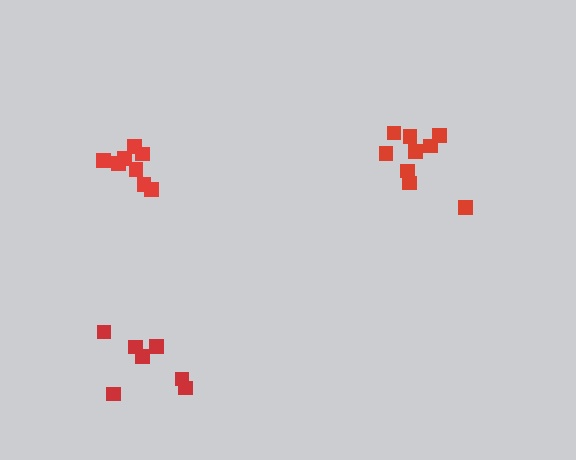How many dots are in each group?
Group 1: 8 dots, Group 2: 7 dots, Group 3: 9 dots (24 total).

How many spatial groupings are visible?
There are 3 spatial groupings.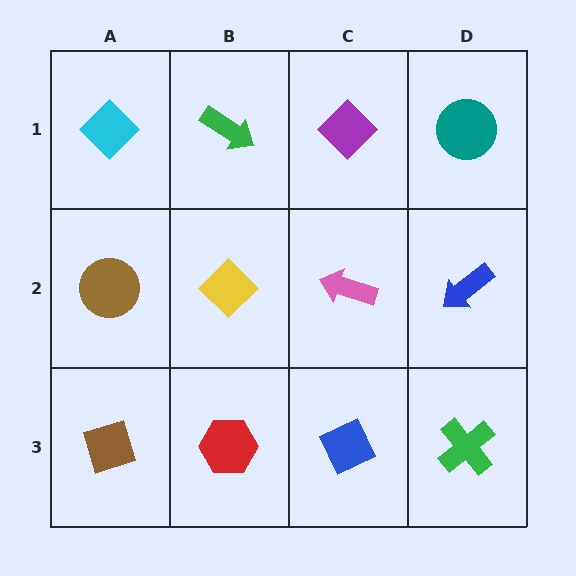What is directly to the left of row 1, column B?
A cyan diamond.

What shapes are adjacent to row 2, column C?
A purple diamond (row 1, column C), a blue diamond (row 3, column C), a yellow diamond (row 2, column B), a blue arrow (row 2, column D).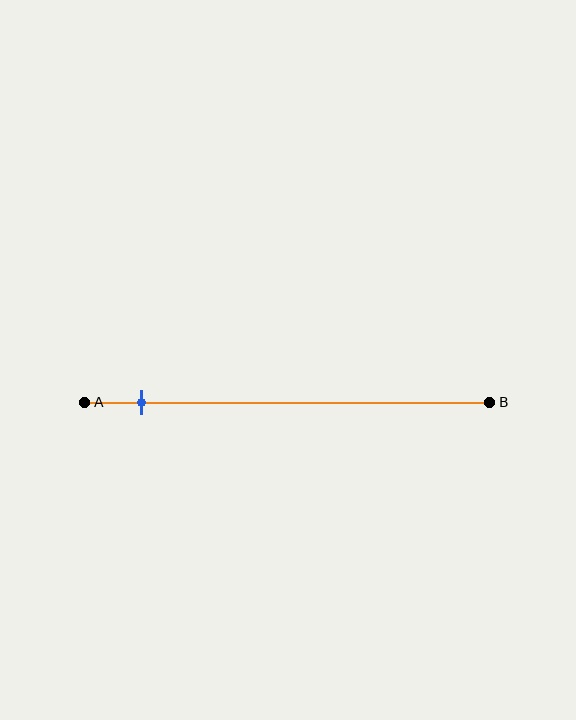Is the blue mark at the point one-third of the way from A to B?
No, the mark is at about 15% from A, not at the 33% one-third point.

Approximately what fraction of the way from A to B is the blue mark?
The blue mark is approximately 15% of the way from A to B.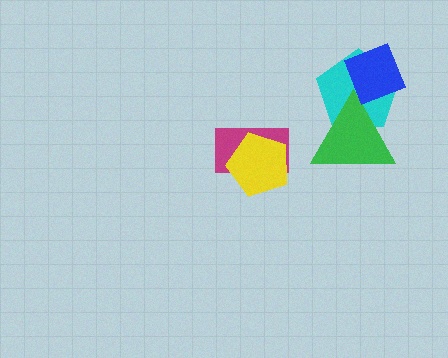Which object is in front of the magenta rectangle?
The yellow pentagon is in front of the magenta rectangle.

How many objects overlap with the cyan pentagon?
2 objects overlap with the cyan pentagon.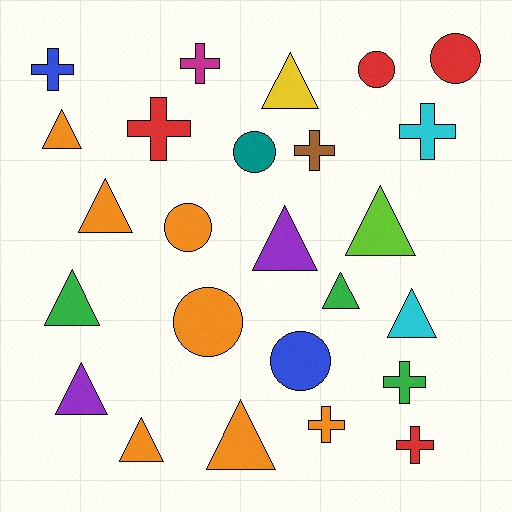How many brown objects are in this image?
There is 1 brown object.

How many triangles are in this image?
There are 11 triangles.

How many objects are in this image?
There are 25 objects.